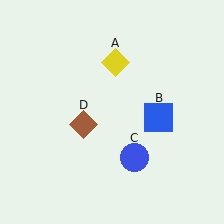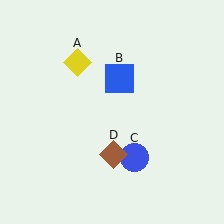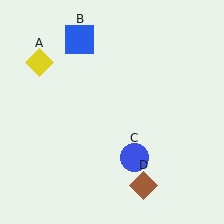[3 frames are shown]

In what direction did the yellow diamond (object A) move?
The yellow diamond (object A) moved left.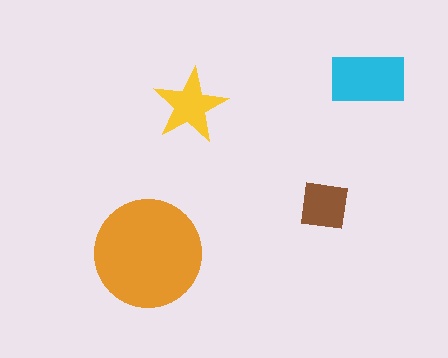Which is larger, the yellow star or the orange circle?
The orange circle.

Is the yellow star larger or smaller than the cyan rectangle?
Smaller.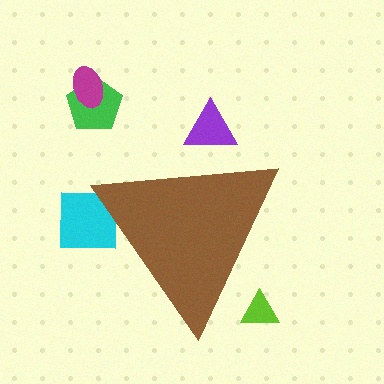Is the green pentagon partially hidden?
No, the green pentagon is fully visible.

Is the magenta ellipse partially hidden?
No, the magenta ellipse is fully visible.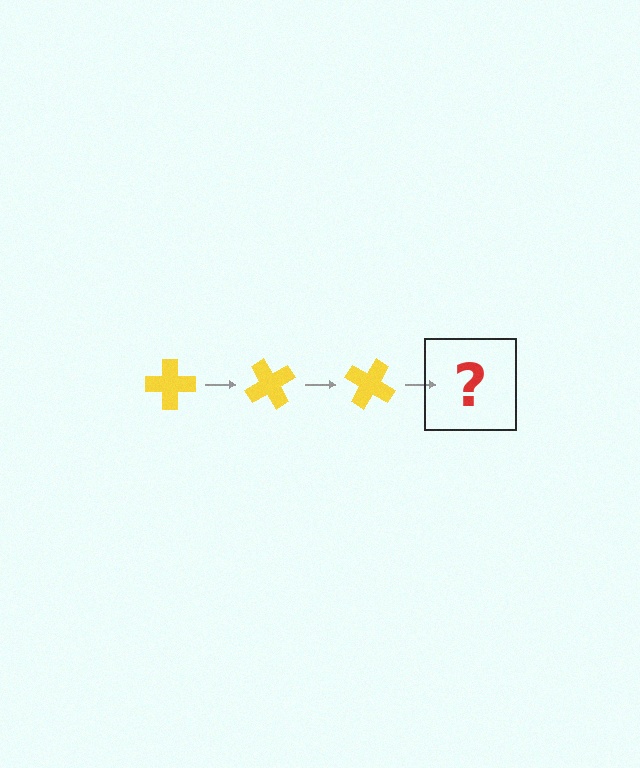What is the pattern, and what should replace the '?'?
The pattern is that the cross rotates 60 degrees each step. The '?' should be a yellow cross rotated 180 degrees.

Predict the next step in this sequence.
The next step is a yellow cross rotated 180 degrees.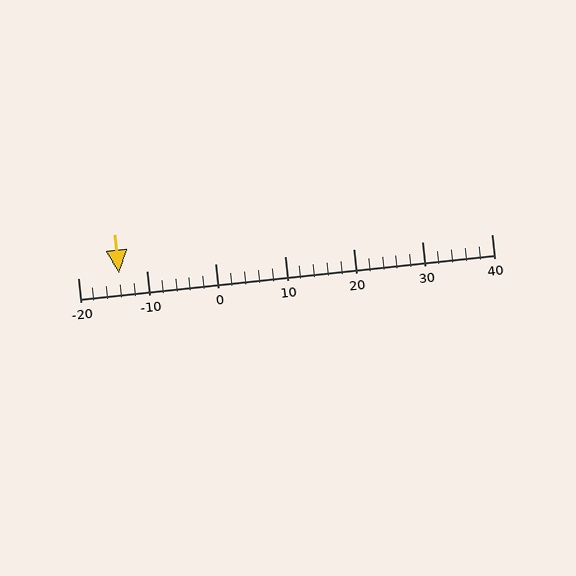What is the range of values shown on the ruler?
The ruler shows values from -20 to 40.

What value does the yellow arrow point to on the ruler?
The yellow arrow points to approximately -14.